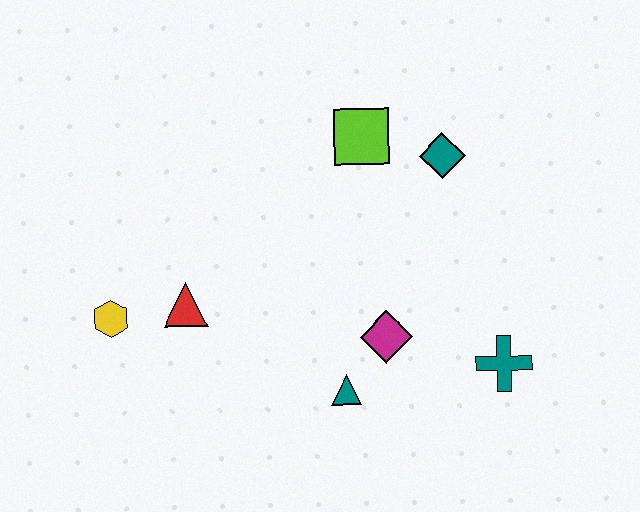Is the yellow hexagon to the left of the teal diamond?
Yes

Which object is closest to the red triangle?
The yellow hexagon is closest to the red triangle.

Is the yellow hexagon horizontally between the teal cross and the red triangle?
No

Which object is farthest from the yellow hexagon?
The teal cross is farthest from the yellow hexagon.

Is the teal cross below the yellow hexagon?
Yes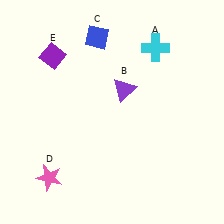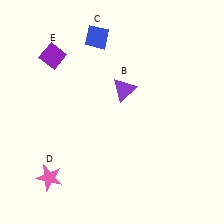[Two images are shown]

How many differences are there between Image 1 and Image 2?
There is 1 difference between the two images.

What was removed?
The cyan cross (A) was removed in Image 2.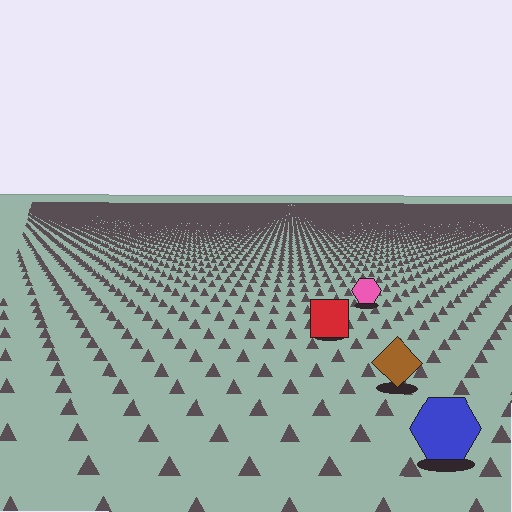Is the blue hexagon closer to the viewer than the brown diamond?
Yes. The blue hexagon is closer — you can tell from the texture gradient: the ground texture is coarser near it.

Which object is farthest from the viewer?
The pink hexagon is farthest from the viewer. It appears smaller and the ground texture around it is denser.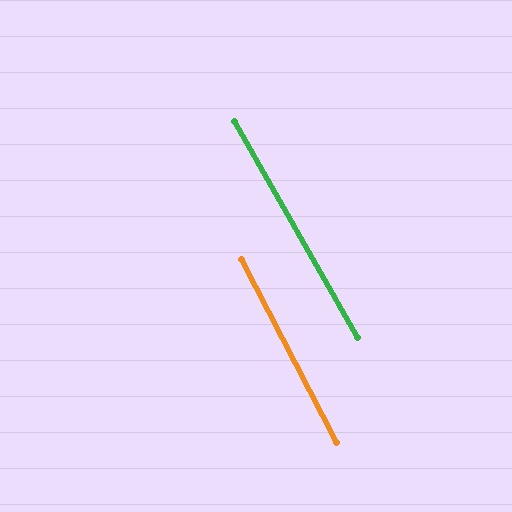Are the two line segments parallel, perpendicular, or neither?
Parallel — their directions differ by only 2.0°.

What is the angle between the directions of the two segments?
Approximately 2 degrees.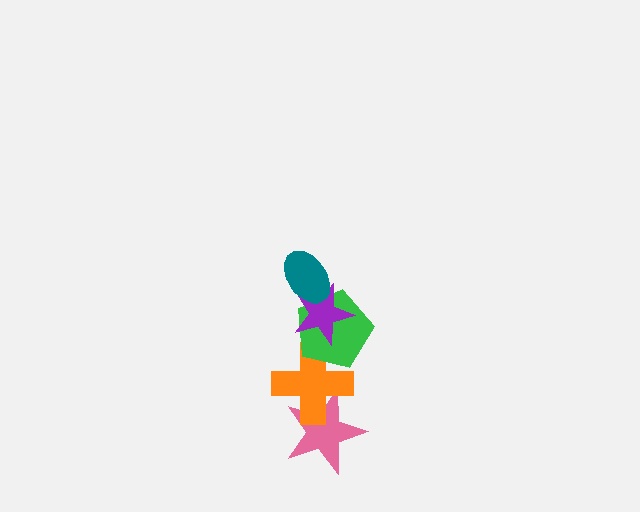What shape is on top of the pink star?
The orange cross is on top of the pink star.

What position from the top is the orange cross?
The orange cross is 4th from the top.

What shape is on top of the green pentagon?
The purple star is on top of the green pentagon.